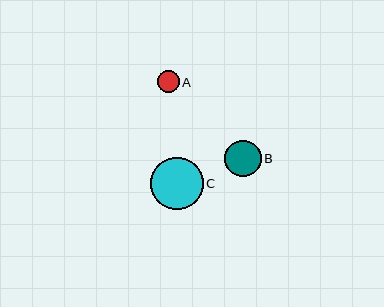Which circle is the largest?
Circle C is the largest with a size of approximately 53 pixels.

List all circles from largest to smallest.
From largest to smallest: C, B, A.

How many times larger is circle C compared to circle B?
Circle C is approximately 1.4 times the size of circle B.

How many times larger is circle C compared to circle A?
Circle C is approximately 2.4 times the size of circle A.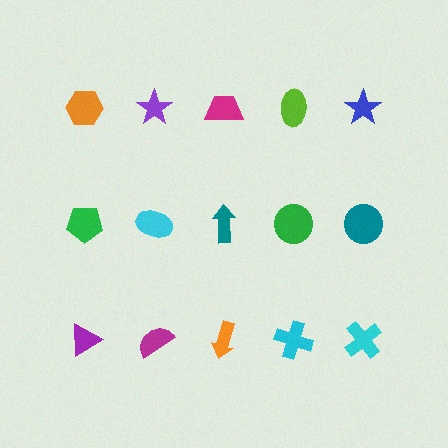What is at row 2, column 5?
A teal circle.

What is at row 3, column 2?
A magenta semicircle.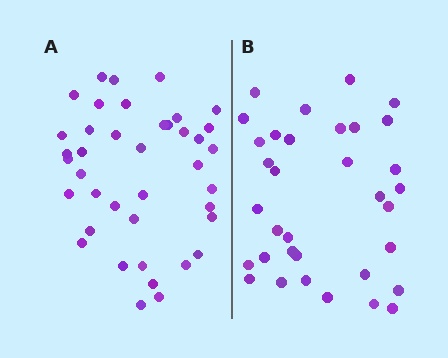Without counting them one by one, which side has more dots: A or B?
Region A (the left region) has more dots.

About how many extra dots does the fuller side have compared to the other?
Region A has about 6 more dots than region B.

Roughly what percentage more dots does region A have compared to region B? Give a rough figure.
About 20% more.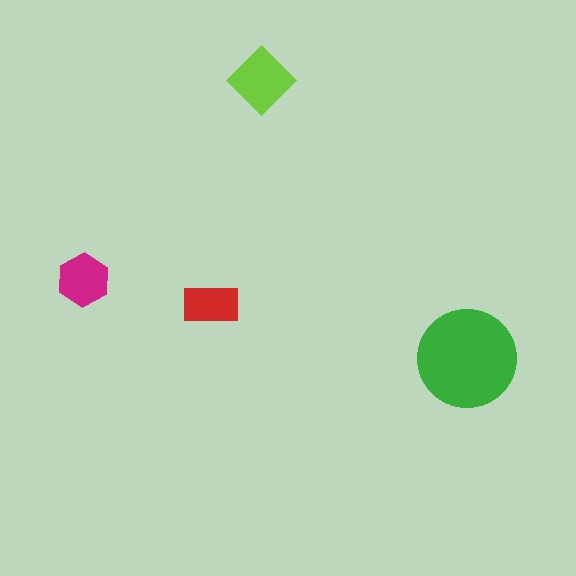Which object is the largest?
The green circle.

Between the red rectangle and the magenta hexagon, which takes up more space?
The magenta hexagon.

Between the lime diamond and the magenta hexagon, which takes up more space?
The lime diamond.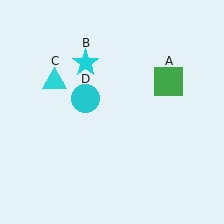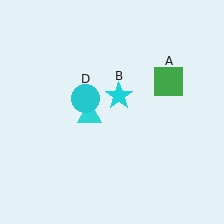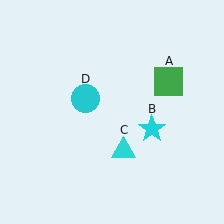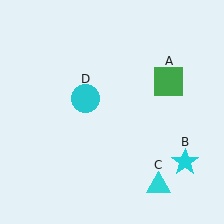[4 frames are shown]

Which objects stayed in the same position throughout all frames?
Green square (object A) and cyan circle (object D) remained stationary.